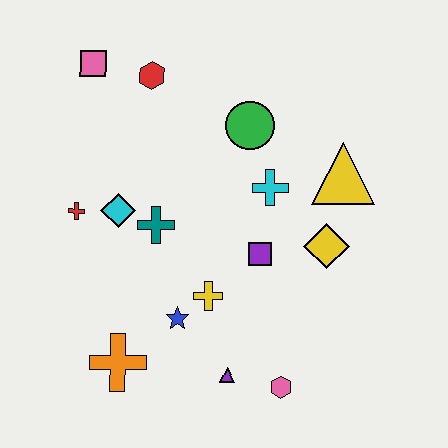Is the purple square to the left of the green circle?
No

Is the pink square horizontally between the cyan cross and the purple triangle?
No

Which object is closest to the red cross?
The cyan diamond is closest to the red cross.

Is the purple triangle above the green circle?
No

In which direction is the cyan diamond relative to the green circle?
The cyan diamond is to the left of the green circle.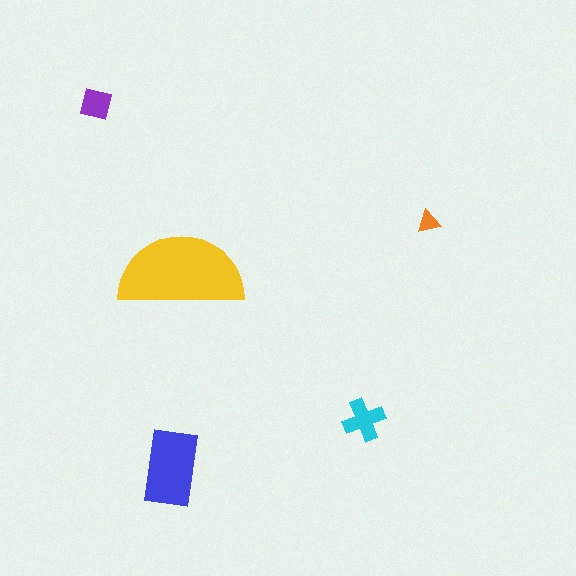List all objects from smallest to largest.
The orange triangle, the purple square, the cyan cross, the blue rectangle, the yellow semicircle.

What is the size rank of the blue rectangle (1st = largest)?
2nd.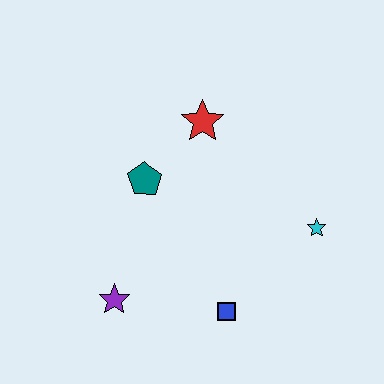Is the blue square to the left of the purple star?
No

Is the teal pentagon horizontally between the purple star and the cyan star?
Yes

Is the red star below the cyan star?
No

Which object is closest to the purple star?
The blue square is closest to the purple star.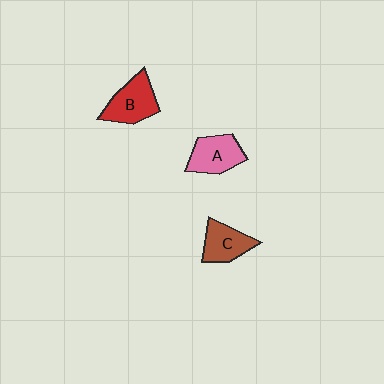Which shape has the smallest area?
Shape C (brown).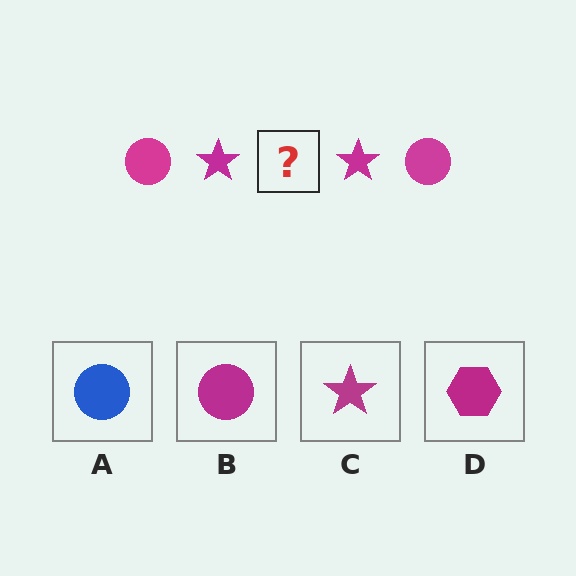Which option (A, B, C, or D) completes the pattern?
B.